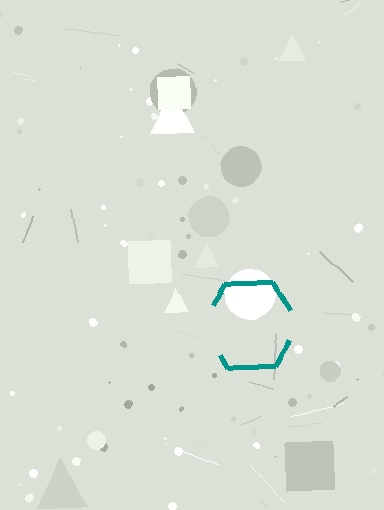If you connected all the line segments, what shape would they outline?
They would outline a hexagon.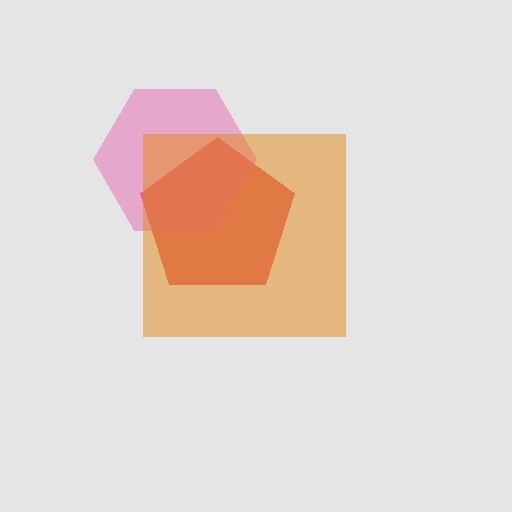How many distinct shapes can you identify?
There are 3 distinct shapes: a red pentagon, a pink hexagon, an orange square.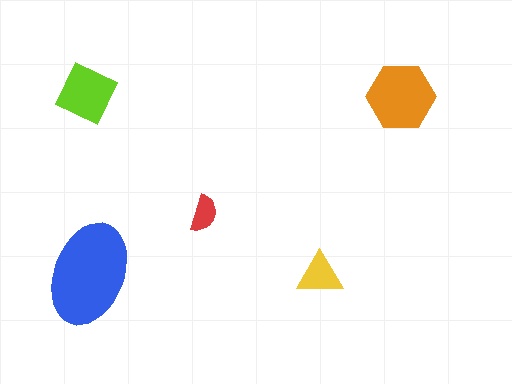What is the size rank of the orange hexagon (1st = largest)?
2nd.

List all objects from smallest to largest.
The red semicircle, the yellow triangle, the lime diamond, the orange hexagon, the blue ellipse.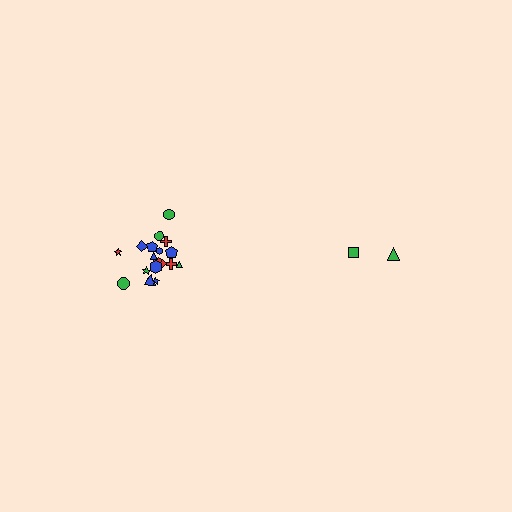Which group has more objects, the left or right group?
The left group.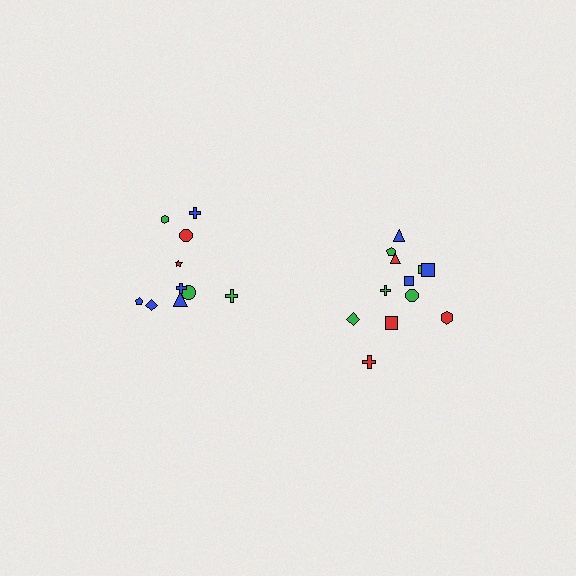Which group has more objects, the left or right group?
The right group.